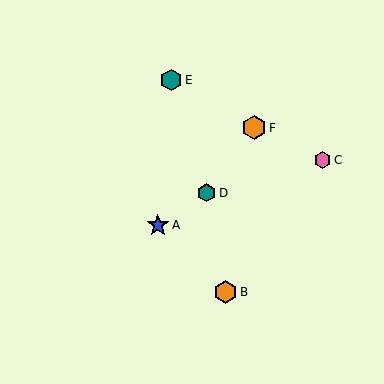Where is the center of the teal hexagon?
The center of the teal hexagon is at (171, 80).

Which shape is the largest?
The orange hexagon (labeled F) is the largest.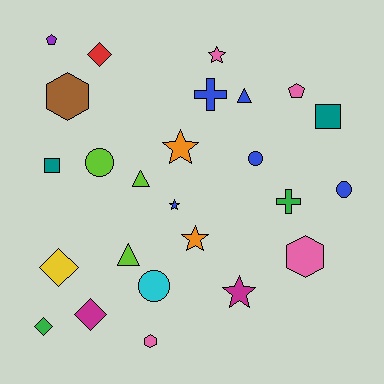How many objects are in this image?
There are 25 objects.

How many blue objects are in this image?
There are 5 blue objects.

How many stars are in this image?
There are 5 stars.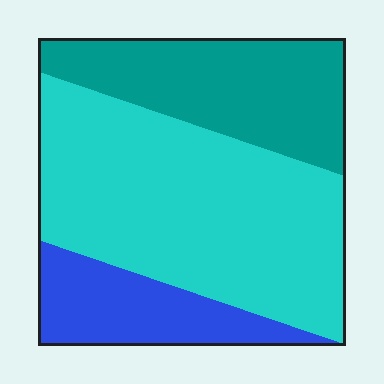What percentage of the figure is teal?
Teal covers about 30% of the figure.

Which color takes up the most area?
Cyan, at roughly 55%.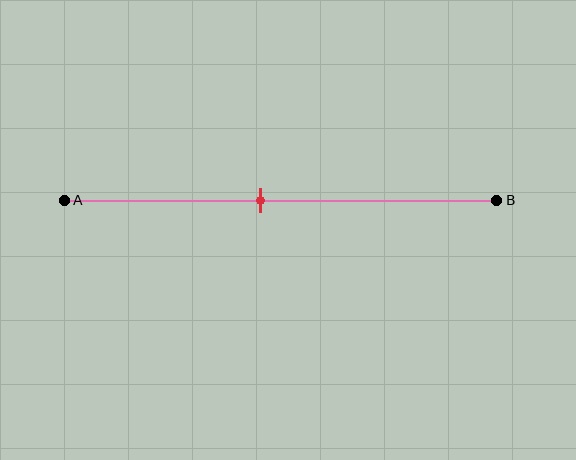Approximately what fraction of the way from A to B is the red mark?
The red mark is approximately 45% of the way from A to B.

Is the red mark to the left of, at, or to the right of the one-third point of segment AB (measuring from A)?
The red mark is to the right of the one-third point of segment AB.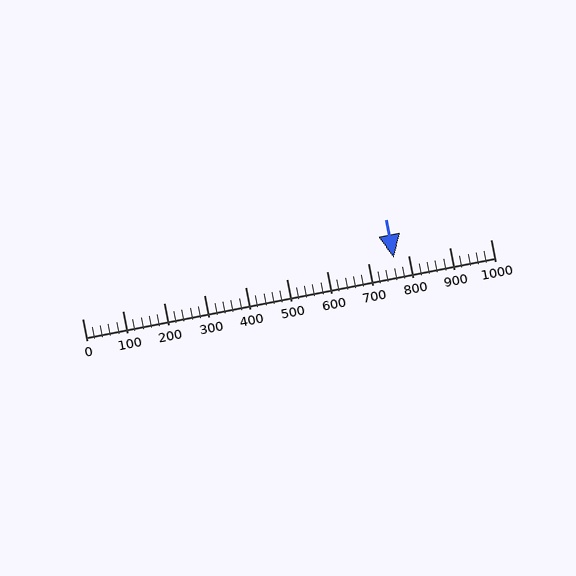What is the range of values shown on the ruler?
The ruler shows values from 0 to 1000.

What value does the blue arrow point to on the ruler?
The blue arrow points to approximately 762.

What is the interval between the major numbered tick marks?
The major tick marks are spaced 100 units apart.